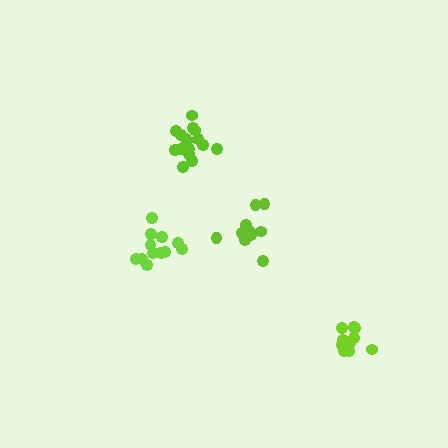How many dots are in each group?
Group 1: 12 dots, Group 2: 11 dots, Group 3: 16 dots, Group 4: 11 dots (50 total).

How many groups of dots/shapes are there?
There are 4 groups.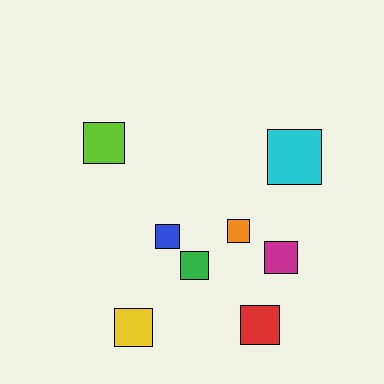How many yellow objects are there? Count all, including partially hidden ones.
There is 1 yellow object.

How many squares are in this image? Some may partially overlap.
There are 8 squares.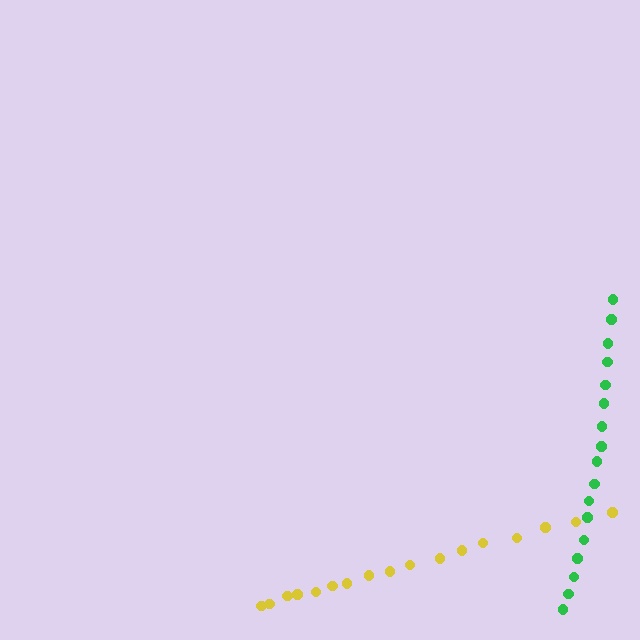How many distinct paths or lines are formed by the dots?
There are 2 distinct paths.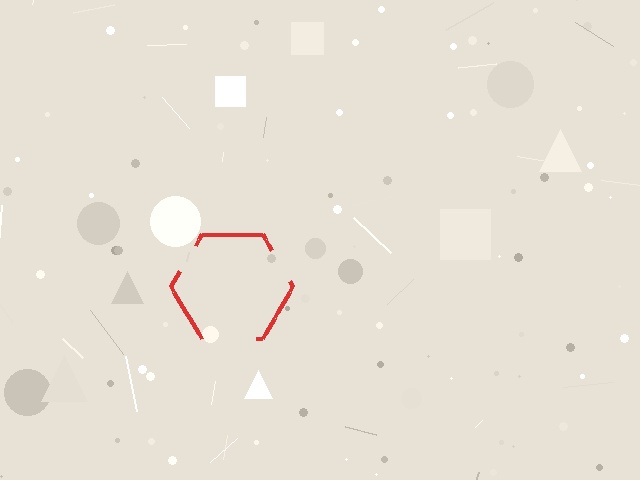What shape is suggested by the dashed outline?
The dashed outline suggests a hexagon.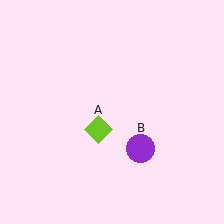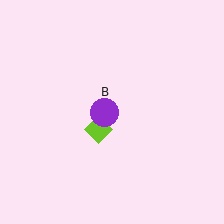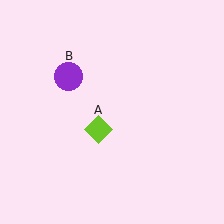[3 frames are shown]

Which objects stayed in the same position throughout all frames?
Lime diamond (object A) remained stationary.